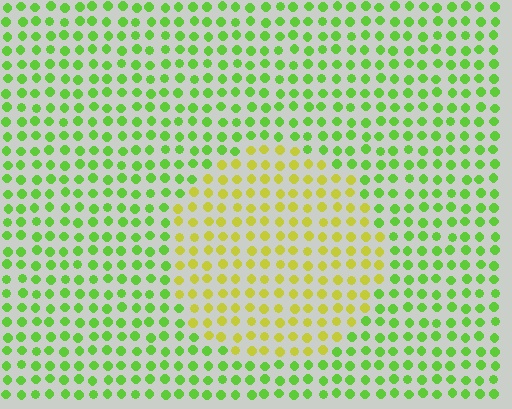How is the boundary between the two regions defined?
The boundary is defined purely by a slight shift in hue (about 41 degrees). Spacing, size, and orientation are identical on both sides.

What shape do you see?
I see a circle.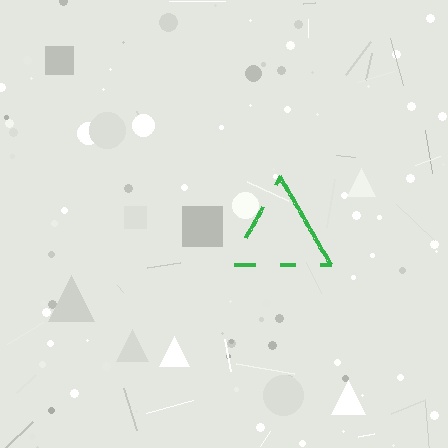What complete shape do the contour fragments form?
The contour fragments form a triangle.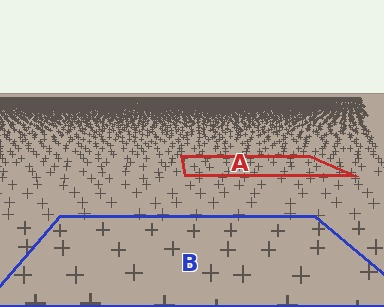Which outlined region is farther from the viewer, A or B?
Region A is farther from the viewer — the texture elements inside it appear smaller and more densely packed.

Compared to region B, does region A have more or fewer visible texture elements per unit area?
Region A has more texture elements per unit area — they are packed more densely because it is farther away.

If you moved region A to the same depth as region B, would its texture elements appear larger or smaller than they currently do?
They would appear larger. At a closer depth, the same texture elements are projected at a bigger on-screen size.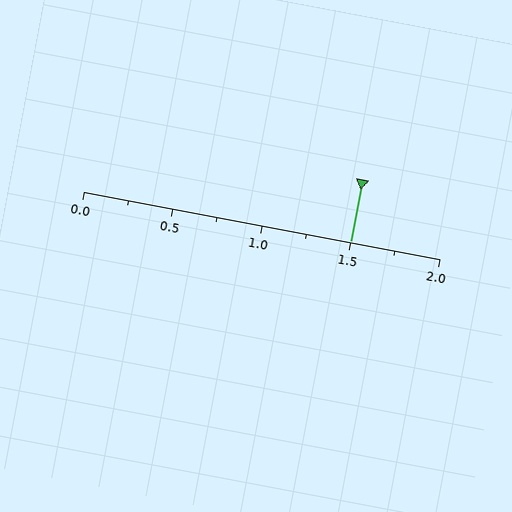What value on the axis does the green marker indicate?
The marker indicates approximately 1.5.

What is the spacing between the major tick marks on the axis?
The major ticks are spaced 0.5 apart.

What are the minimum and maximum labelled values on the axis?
The axis runs from 0.0 to 2.0.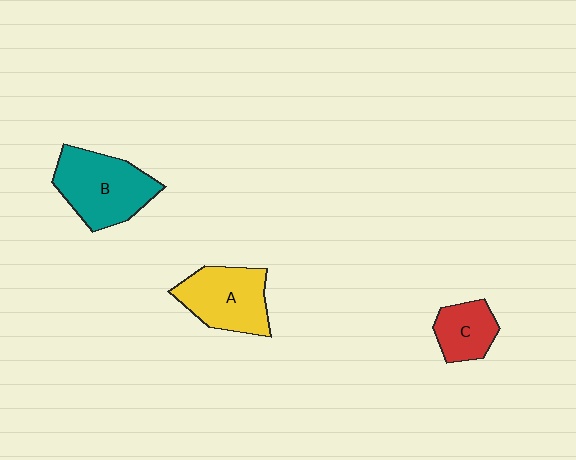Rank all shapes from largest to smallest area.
From largest to smallest: B (teal), A (yellow), C (red).